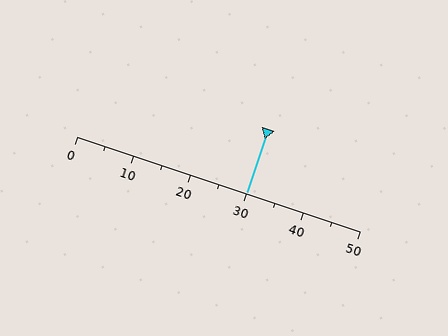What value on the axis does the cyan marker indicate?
The marker indicates approximately 30.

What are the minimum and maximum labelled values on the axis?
The axis runs from 0 to 50.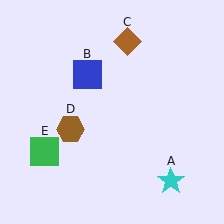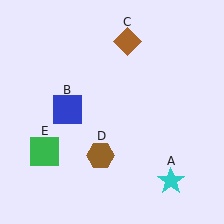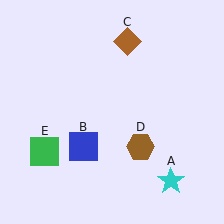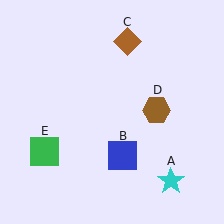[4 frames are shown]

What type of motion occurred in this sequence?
The blue square (object B), brown hexagon (object D) rotated counterclockwise around the center of the scene.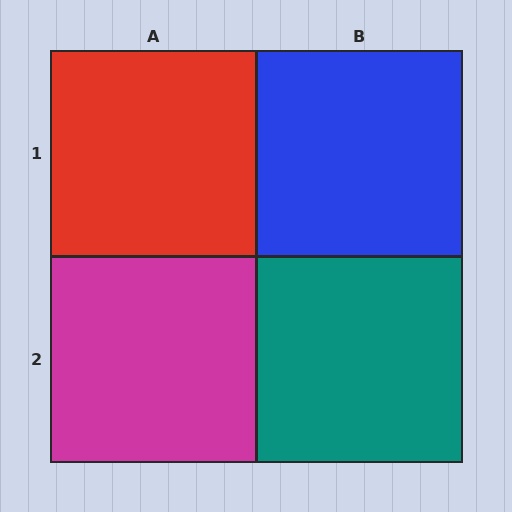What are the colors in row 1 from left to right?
Red, blue.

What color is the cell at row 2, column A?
Magenta.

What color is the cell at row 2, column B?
Teal.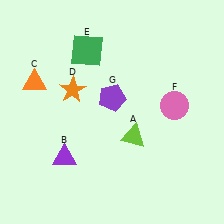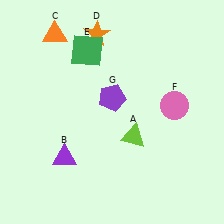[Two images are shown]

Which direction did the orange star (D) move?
The orange star (D) moved up.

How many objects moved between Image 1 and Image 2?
2 objects moved between the two images.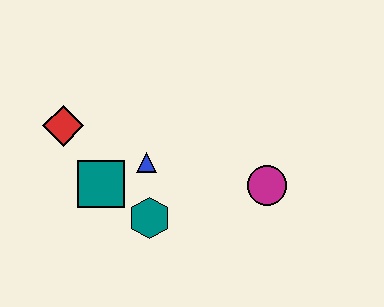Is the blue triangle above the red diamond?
No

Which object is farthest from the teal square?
The magenta circle is farthest from the teal square.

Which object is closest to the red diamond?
The teal square is closest to the red diamond.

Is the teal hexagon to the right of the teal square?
Yes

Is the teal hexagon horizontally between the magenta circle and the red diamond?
Yes